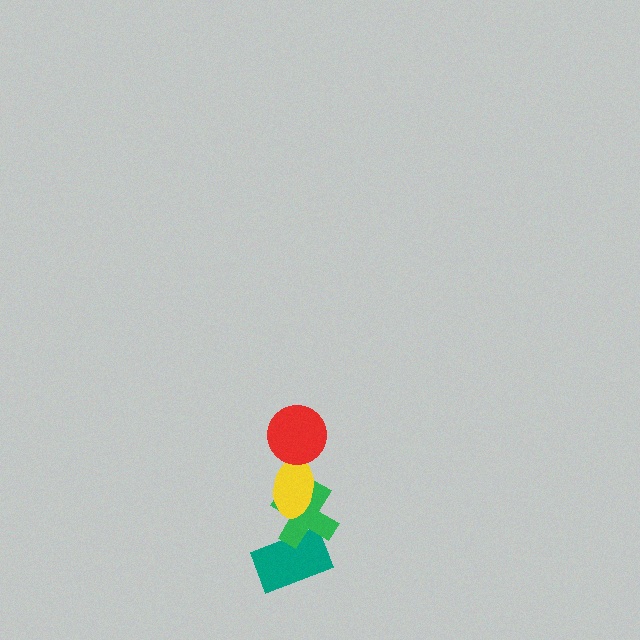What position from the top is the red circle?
The red circle is 1st from the top.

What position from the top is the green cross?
The green cross is 3rd from the top.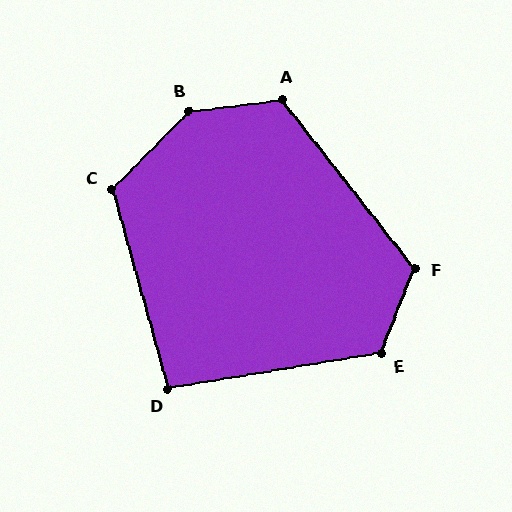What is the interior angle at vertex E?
Approximately 121 degrees (obtuse).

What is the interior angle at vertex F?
Approximately 121 degrees (obtuse).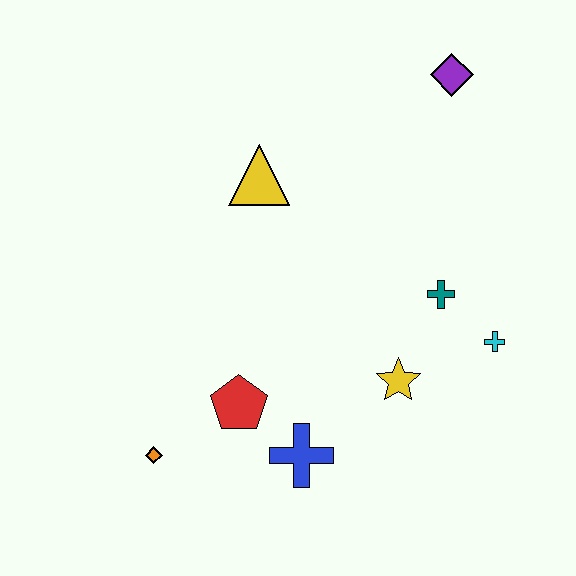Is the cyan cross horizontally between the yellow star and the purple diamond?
No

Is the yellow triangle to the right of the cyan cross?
No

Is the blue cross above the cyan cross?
No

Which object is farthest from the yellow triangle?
The orange diamond is farthest from the yellow triangle.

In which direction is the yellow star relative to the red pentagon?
The yellow star is to the right of the red pentagon.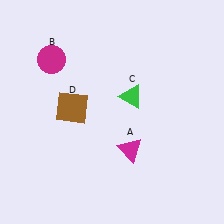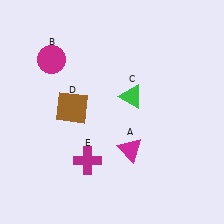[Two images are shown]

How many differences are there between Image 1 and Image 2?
There is 1 difference between the two images.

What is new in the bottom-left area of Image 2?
A magenta cross (E) was added in the bottom-left area of Image 2.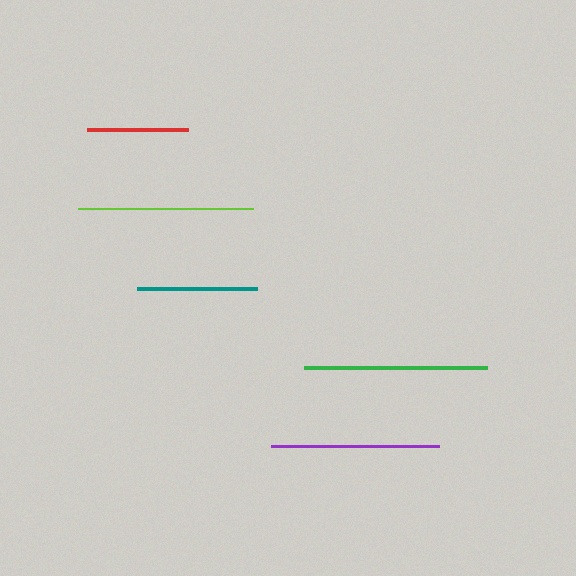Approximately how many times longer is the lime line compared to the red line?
The lime line is approximately 1.7 times the length of the red line.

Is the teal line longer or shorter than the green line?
The green line is longer than the teal line.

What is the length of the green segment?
The green segment is approximately 184 pixels long.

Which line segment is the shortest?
The red line is the shortest at approximately 101 pixels.